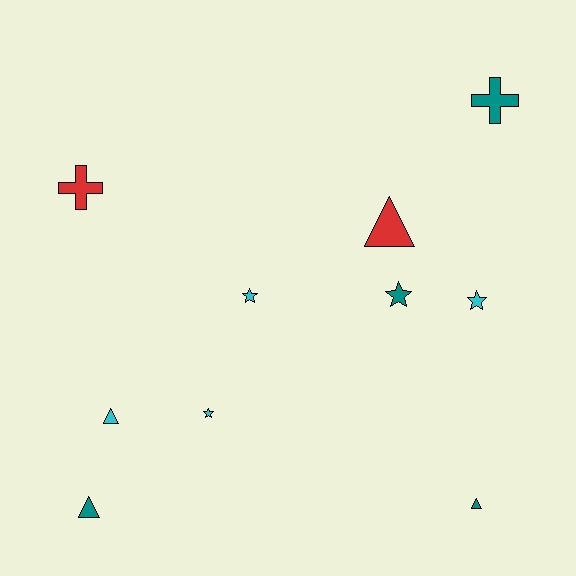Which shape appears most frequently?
Star, with 4 objects.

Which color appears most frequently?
Cyan, with 4 objects.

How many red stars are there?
There are no red stars.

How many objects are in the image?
There are 10 objects.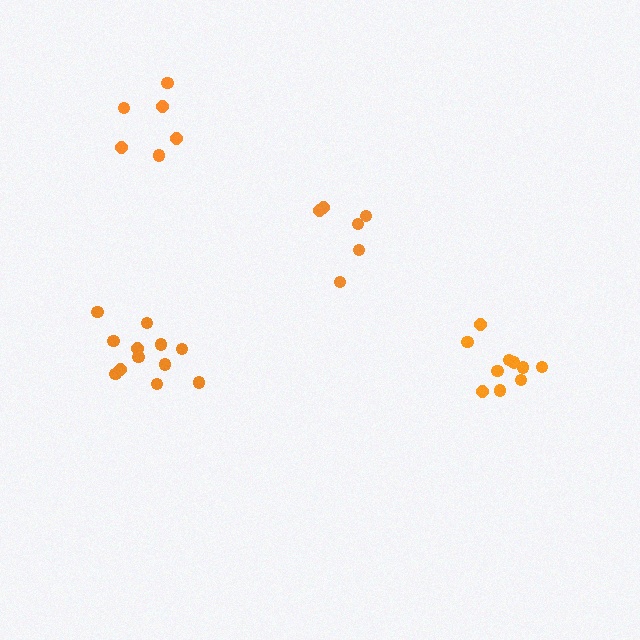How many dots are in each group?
Group 1: 6 dots, Group 2: 10 dots, Group 3: 6 dots, Group 4: 12 dots (34 total).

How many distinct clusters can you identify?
There are 4 distinct clusters.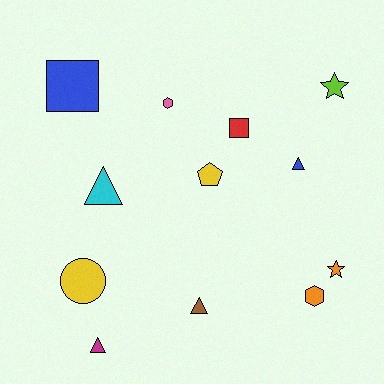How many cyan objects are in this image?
There is 1 cyan object.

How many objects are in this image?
There are 12 objects.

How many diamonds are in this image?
There are no diamonds.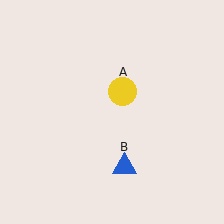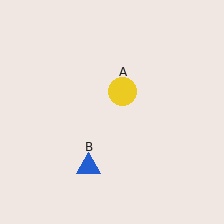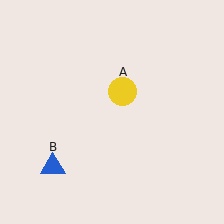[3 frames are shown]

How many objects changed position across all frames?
1 object changed position: blue triangle (object B).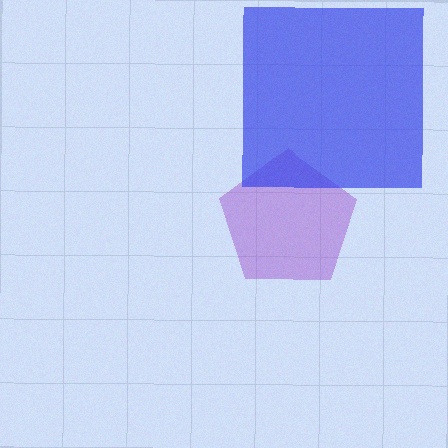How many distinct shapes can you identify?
There are 2 distinct shapes: a purple pentagon, a blue square.